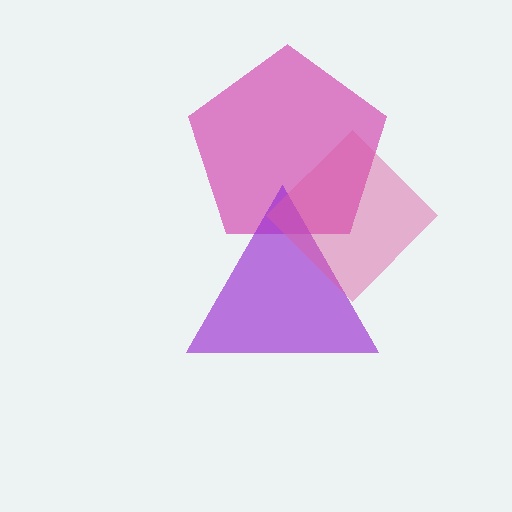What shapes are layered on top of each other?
The layered shapes are: a magenta pentagon, a purple triangle, a pink diamond.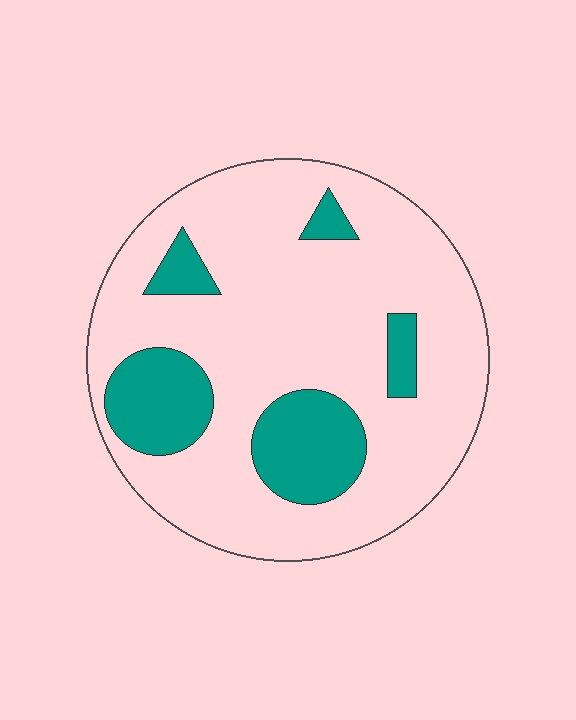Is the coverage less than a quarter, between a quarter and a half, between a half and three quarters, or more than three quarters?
Less than a quarter.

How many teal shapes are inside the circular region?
5.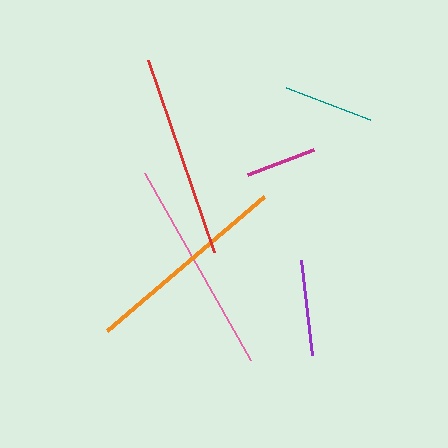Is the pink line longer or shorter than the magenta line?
The pink line is longer than the magenta line.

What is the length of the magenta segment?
The magenta segment is approximately 70 pixels long.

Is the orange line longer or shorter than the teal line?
The orange line is longer than the teal line.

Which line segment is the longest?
The pink line is the longest at approximately 215 pixels.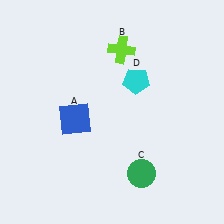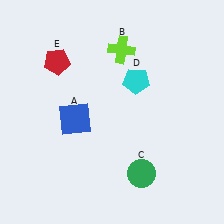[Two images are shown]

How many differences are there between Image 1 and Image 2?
There is 1 difference between the two images.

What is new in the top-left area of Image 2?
A red pentagon (E) was added in the top-left area of Image 2.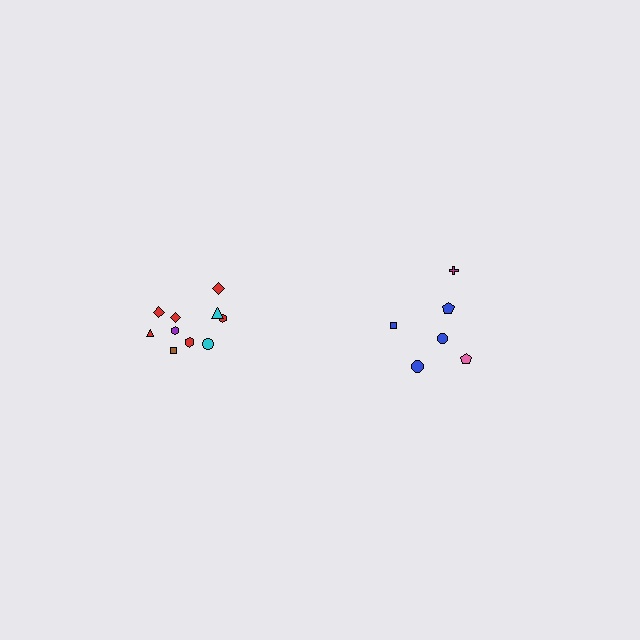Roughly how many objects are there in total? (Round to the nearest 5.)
Roughly 15 objects in total.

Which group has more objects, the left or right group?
The left group.